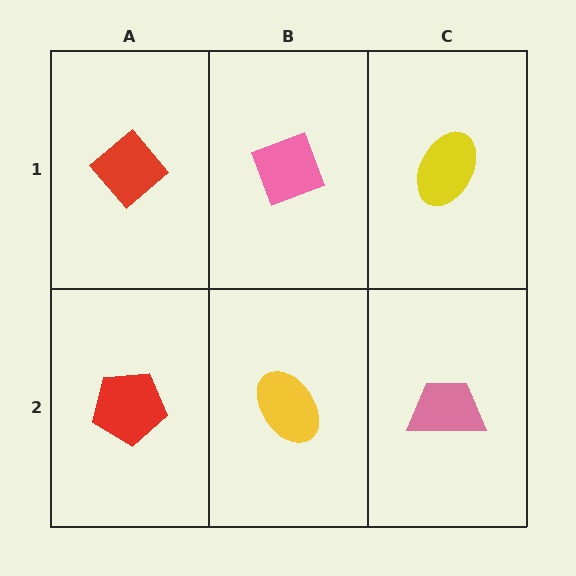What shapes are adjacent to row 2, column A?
A red diamond (row 1, column A), a yellow ellipse (row 2, column B).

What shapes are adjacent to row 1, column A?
A red pentagon (row 2, column A), a pink diamond (row 1, column B).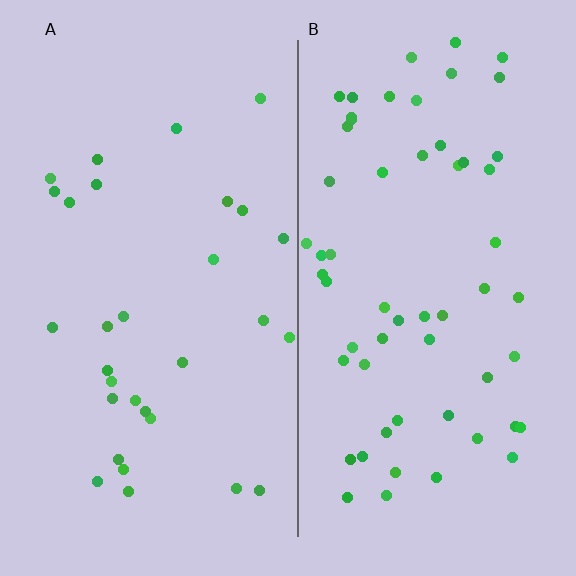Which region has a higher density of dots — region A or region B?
B (the right).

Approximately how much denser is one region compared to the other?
Approximately 1.9× — region B over region A.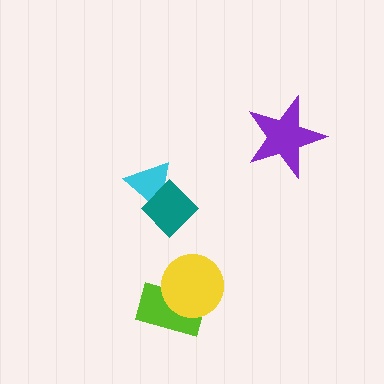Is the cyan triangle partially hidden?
Yes, it is partially covered by another shape.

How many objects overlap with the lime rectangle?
1 object overlaps with the lime rectangle.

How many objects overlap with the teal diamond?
1 object overlaps with the teal diamond.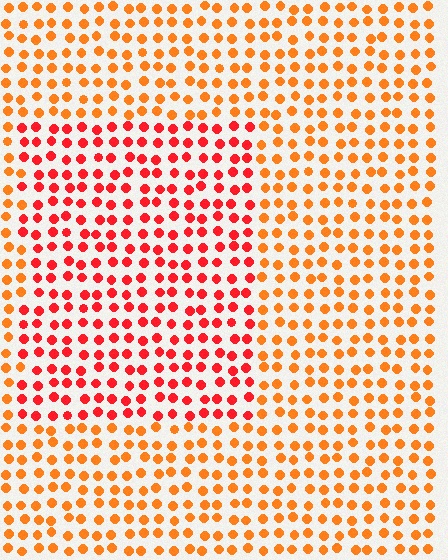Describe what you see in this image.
The image is filled with small orange elements in a uniform arrangement. A rectangle-shaped region is visible where the elements are tinted to a slightly different hue, forming a subtle color boundary.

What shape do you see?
I see a rectangle.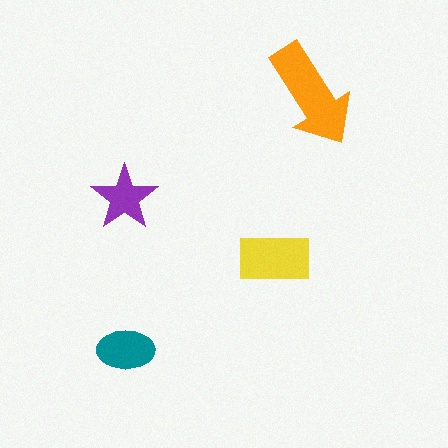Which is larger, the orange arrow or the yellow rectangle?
The orange arrow.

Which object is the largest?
The orange arrow.